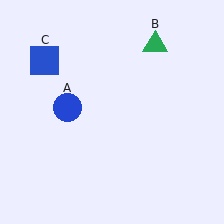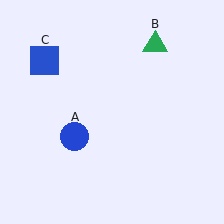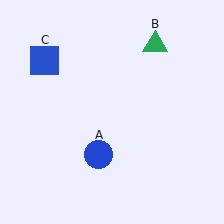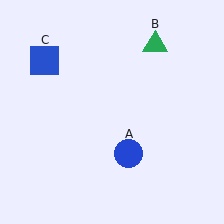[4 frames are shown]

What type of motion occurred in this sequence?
The blue circle (object A) rotated counterclockwise around the center of the scene.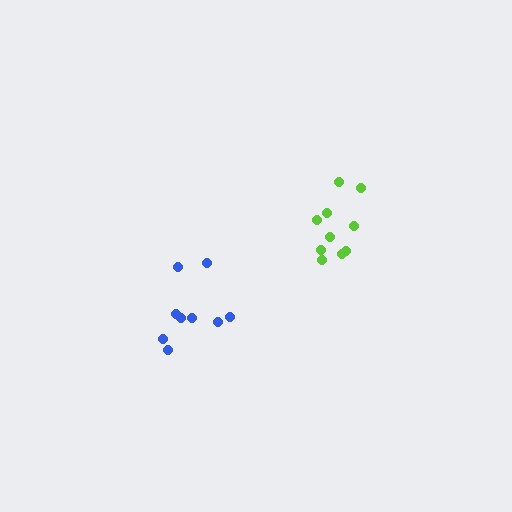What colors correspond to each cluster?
The clusters are colored: blue, lime.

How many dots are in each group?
Group 1: 9 dots, Group 2: 10 dots (19 total).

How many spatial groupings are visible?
There are 2 spatial groupings.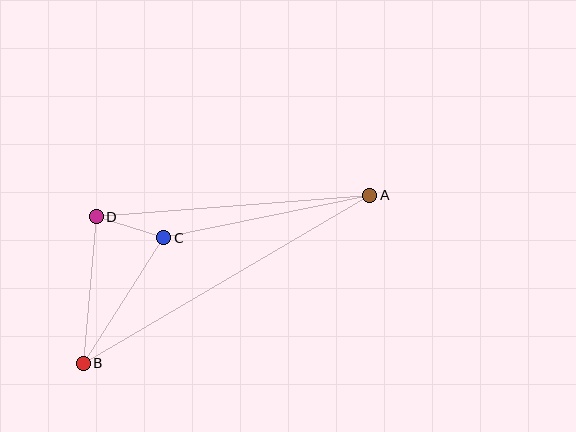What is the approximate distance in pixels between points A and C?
The distance between A and C is approximately 210 pixels.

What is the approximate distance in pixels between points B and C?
The distance between B and C is approximately 149 pixels.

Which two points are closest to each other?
Points C and D are closest to each other.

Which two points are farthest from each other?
Points A and B are farthest from each other.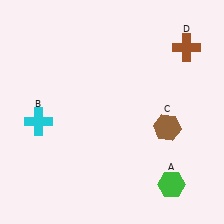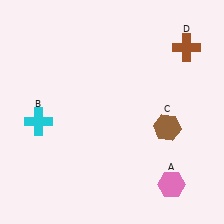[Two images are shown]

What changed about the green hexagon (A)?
In Image 1, A is green. In Image 2, it changed to pink.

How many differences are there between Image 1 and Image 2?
There is 1 difference between the two images.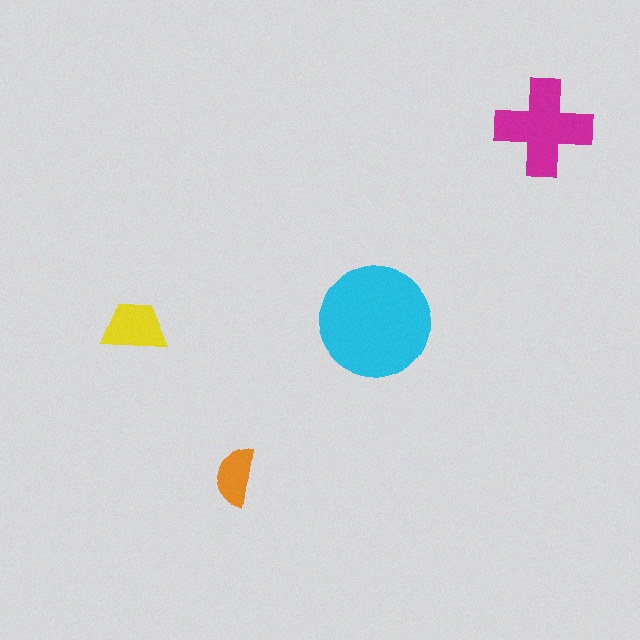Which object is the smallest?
The orange semicircle.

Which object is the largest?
The cyan circle.